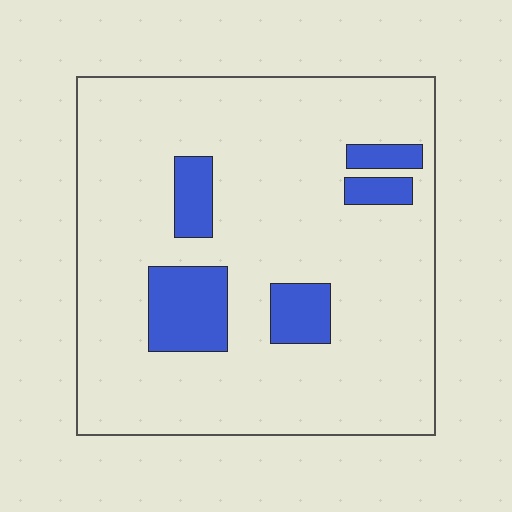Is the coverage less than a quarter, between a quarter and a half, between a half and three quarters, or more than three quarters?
Less than a quarter.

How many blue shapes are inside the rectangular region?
5.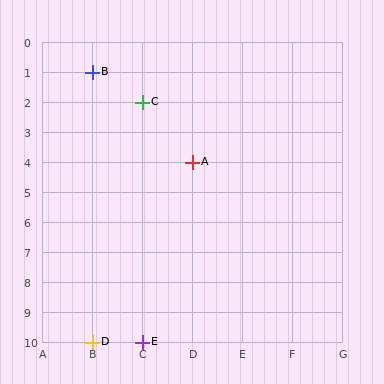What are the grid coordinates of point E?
Point E is at grid coordinates (C, 10).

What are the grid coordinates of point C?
Point C is at grid coordinates (C, 2).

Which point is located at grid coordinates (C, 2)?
Point C is at (C, 2).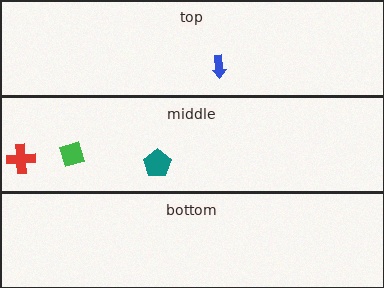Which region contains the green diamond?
The middle region.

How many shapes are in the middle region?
3.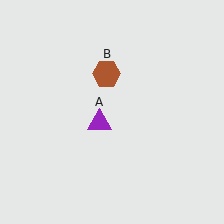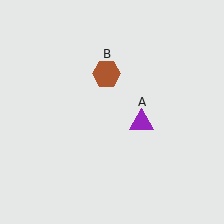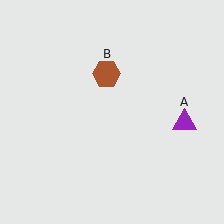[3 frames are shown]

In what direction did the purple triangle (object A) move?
The purple triangle (object A) moved right.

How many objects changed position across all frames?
1 object changed position: purple triangle (object A).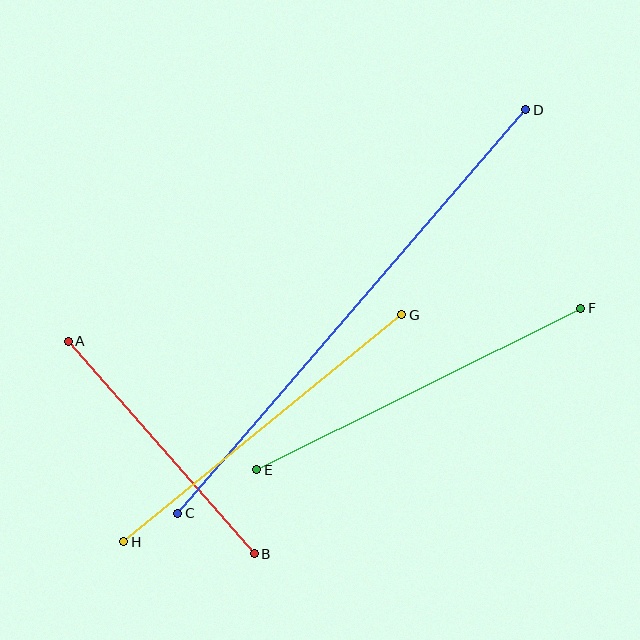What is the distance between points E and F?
The distance is approximately 362 pixels.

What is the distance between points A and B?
The distance is approximately 282 pixels.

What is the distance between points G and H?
The distance is approximately 359 pixels.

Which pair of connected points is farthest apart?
Points C and D are farthest apart.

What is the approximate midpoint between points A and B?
The midpoint is at approximately (161, 448) pixels.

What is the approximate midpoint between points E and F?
The midpoint is at approximately (419, 389) pixels.